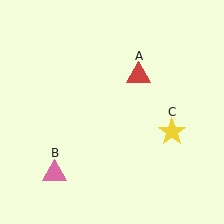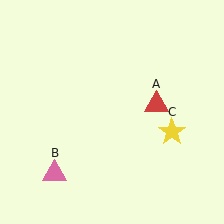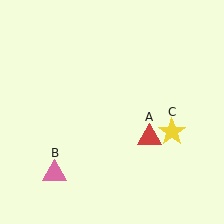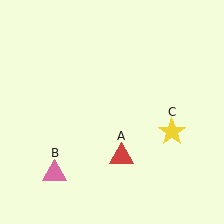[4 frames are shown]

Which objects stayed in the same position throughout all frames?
Pink triangle (object B) and yellow star (object C) remained stationary.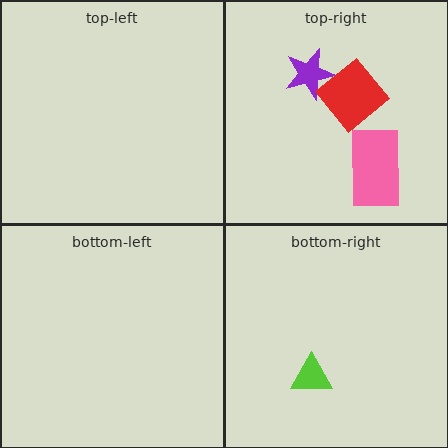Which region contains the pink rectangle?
The top-right region.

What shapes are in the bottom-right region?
The lime triangle.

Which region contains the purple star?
The top-right region.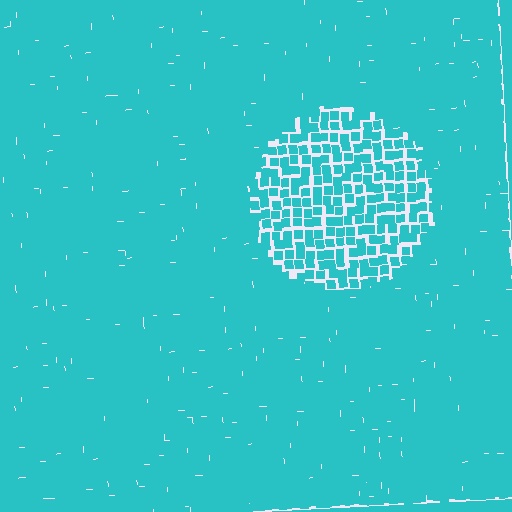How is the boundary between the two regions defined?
The boundary is defined by a change in element density (approximately 2.0x ratio). All elements are the same color, size, and shape.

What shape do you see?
I see a circle.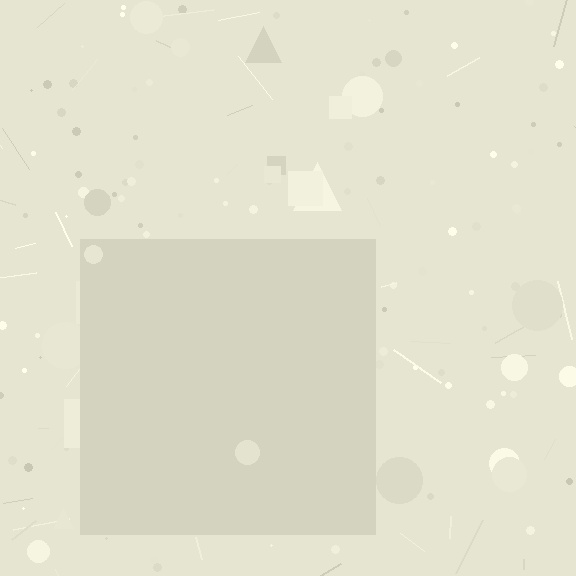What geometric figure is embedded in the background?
A square is embedded in the background.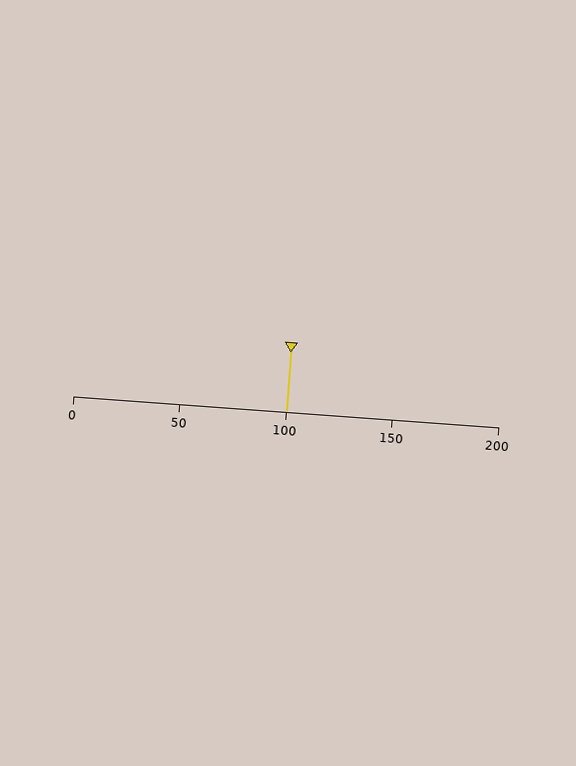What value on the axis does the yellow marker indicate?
The marker indicates approximately 100.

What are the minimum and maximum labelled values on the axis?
The axis runs from 0 to 200.